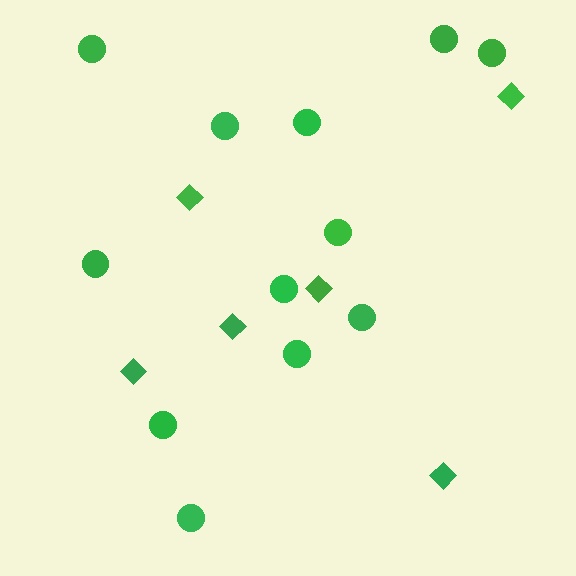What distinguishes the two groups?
There are 2 groups: one group of circles (12) and one group of diamonds (6).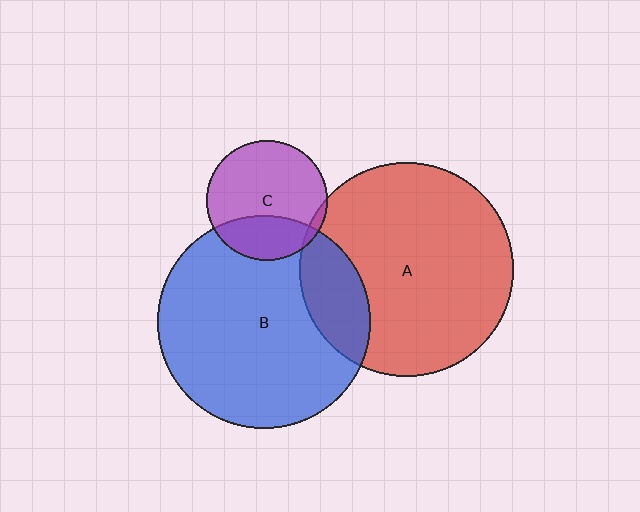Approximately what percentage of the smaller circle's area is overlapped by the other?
Approximately 20%.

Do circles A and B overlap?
Yes.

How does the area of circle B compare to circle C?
Approximately 3.1 times.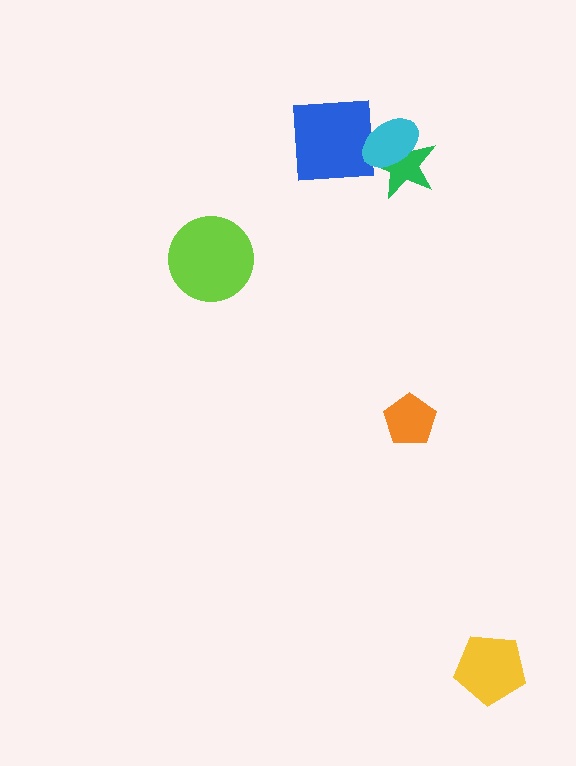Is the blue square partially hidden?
Yes, it is partially covered by another shape.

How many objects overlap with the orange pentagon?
0 objects overlap with the orange pentagon.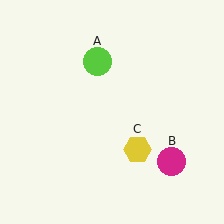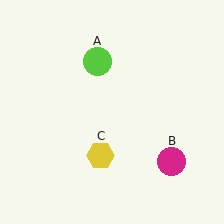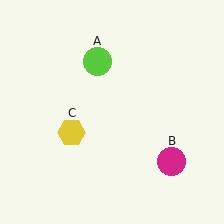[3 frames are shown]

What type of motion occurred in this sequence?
The yellow hexagon (object C) rotated clockwise around the center of the scene.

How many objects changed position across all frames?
1 object changed position: yellow hexagon (object C).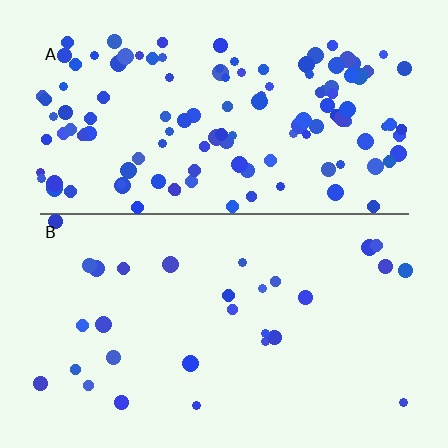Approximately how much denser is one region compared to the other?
Approximately 4.3× — region A over region B.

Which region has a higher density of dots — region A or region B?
A (the top).